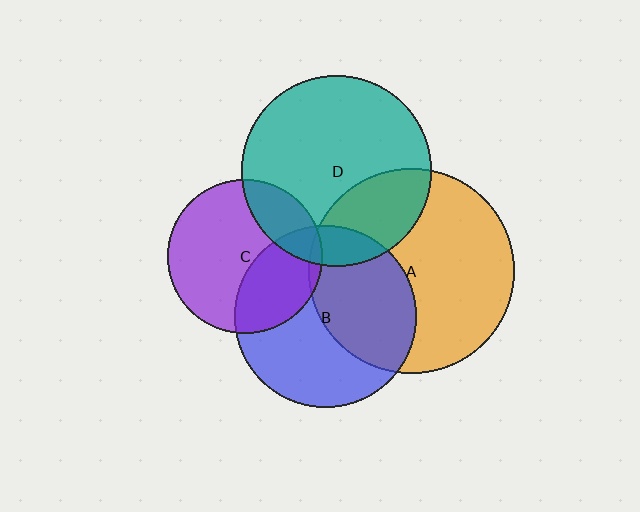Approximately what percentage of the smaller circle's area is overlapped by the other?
Approximately 45%.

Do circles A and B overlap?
Yes.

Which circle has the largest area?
Circle A (orange).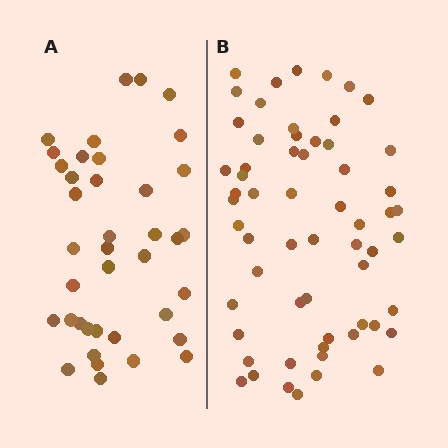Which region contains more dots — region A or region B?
Region B (the right region) has more dots.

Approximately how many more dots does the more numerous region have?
Region B has approximately 20 more dots than region A.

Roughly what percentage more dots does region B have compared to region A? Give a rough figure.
About 55% more.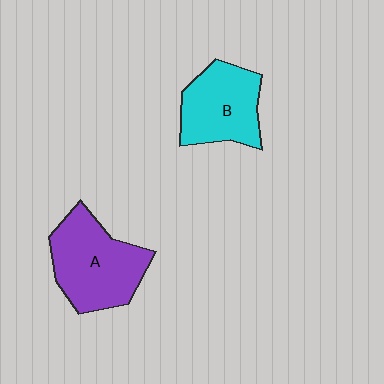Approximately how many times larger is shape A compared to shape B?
Approximately 1.2 times.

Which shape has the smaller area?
Shape B (cyan).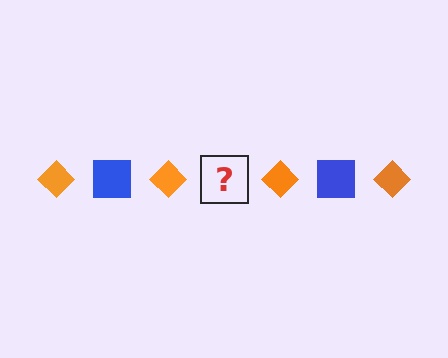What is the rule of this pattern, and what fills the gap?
The rule is that the pattern alternates between orange diamond and blue square. The gap should be filled with a blue square.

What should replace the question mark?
The question mark should be replaced with a blue square.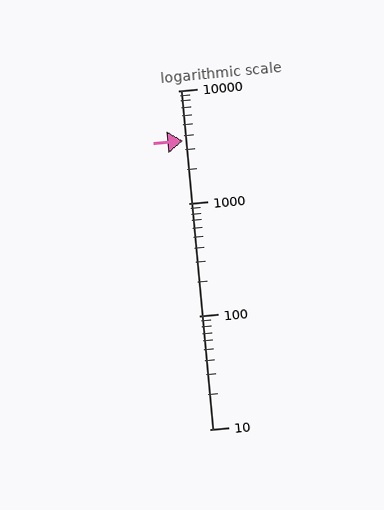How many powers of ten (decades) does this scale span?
The scale spans 3 decades, from 10 to 10000.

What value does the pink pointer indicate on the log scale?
The pointer indicates approximately 3600.